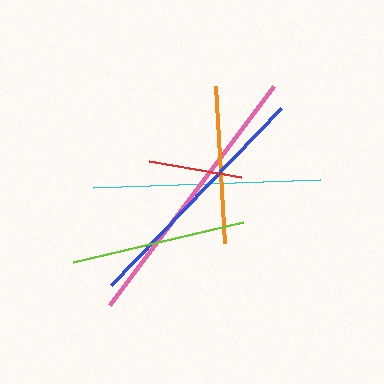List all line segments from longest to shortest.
From longest to shortest: pink, blue, cyan, lime, orange, red.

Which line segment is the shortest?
The red line is the shortest at approximately 93 pixels.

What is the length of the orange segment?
The orange segment is approximately 157 pixels long.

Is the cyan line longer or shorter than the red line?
The cyan line is longer than the red line.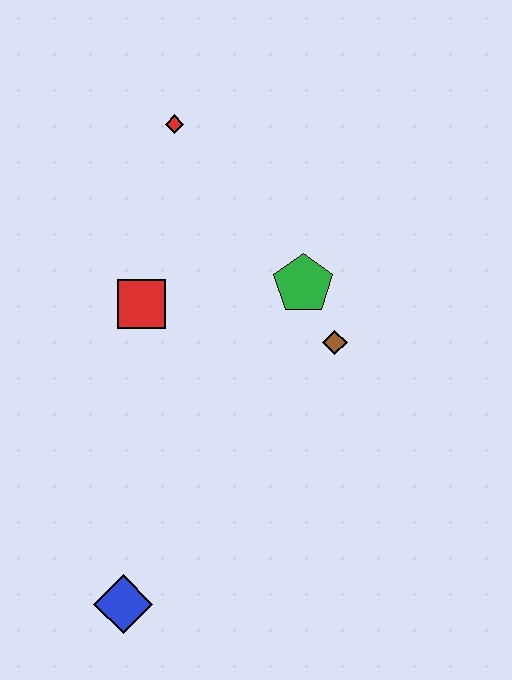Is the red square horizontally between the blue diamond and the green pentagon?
Yes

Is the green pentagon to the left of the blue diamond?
No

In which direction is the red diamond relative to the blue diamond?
The red diamond is above the blue diamond.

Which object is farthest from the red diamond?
The blue diamond is farthest from the red diamond.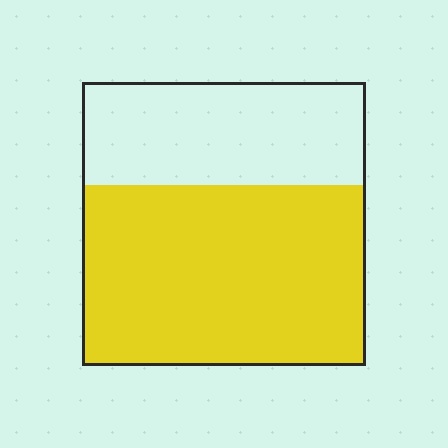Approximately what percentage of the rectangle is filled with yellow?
Approximately 65%.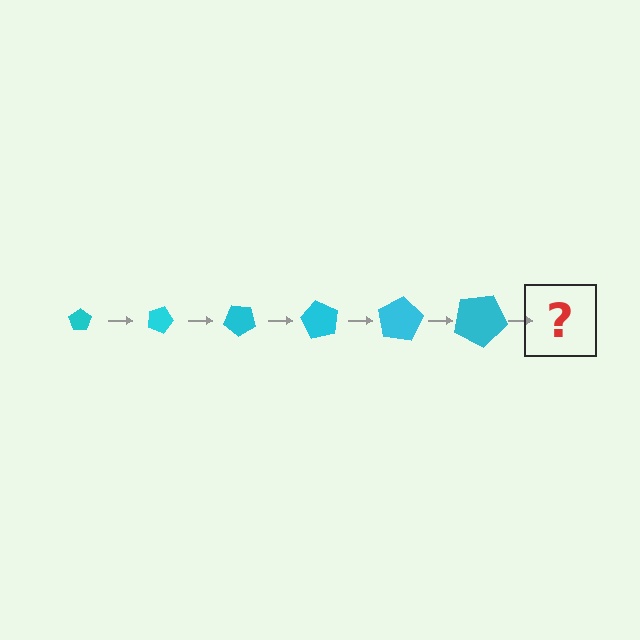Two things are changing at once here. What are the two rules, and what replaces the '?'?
The two rules are that the pentagon grows larger each step and it rotates 20 degrees each step. The '?' should be a pentagon, larger than the previous one and rotated 120 degrees from the start.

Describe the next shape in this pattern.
It should be a pentagon, larger than the previous one and rotated 120 degrees from the start.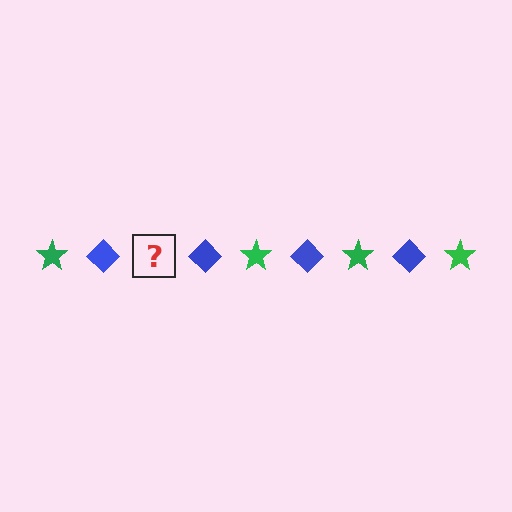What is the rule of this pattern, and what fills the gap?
The rule is that the pattern alternates between green star and blue diamond. The gap should be filled with a green star.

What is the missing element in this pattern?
The missing element is a green star.